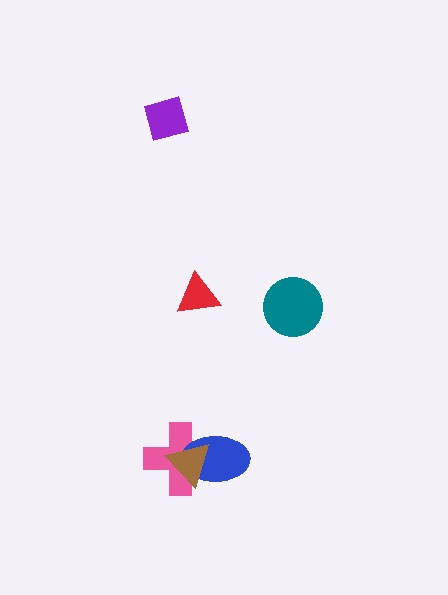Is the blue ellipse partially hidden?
Yes, it is partially covered by another shape.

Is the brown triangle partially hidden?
No, no other shape covers it.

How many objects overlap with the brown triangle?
2 objects overlap with the brown triangle.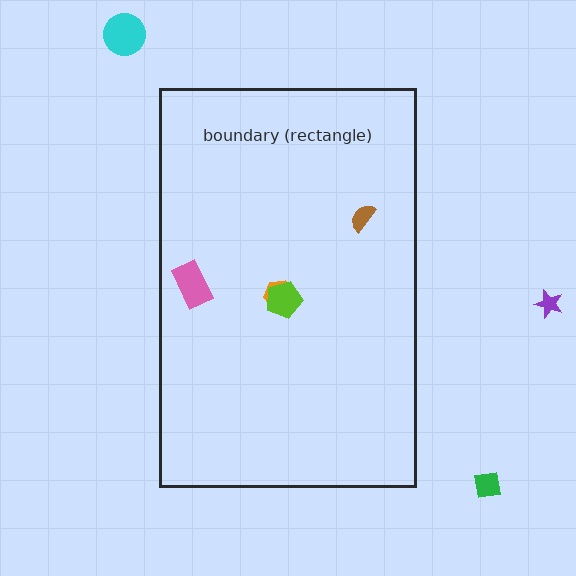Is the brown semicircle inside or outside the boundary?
Inside.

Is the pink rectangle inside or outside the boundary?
Inside.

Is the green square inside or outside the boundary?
Outside.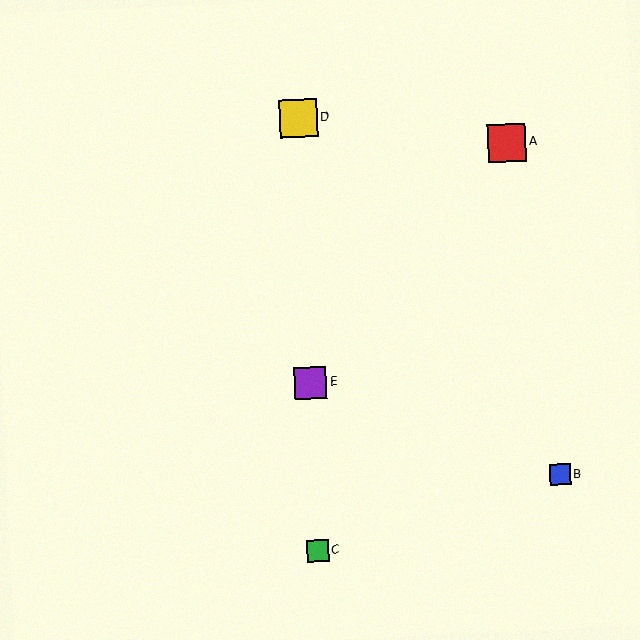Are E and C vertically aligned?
Yes, both are at x≈310.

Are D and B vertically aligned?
No, D is at x≈298 and B is at x≈560.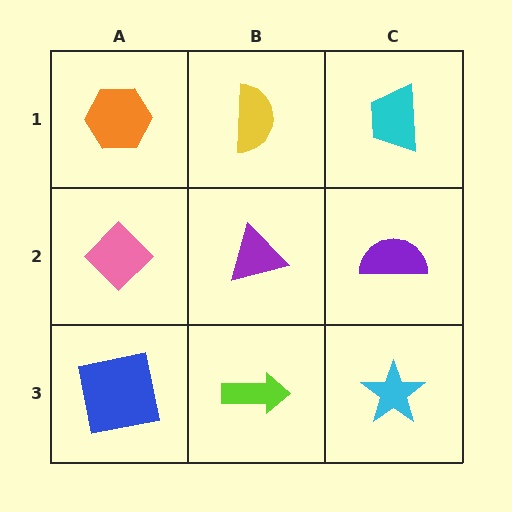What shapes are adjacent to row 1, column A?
A pink diamond (row 2, column A), a yellow semicircle (row 1, column B).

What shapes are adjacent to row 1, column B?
A purple triangle (row 2, column B), an orange hexagon (row 1, column A), a cyan trapezoid (row 1, column C).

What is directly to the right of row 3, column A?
A lime arrow.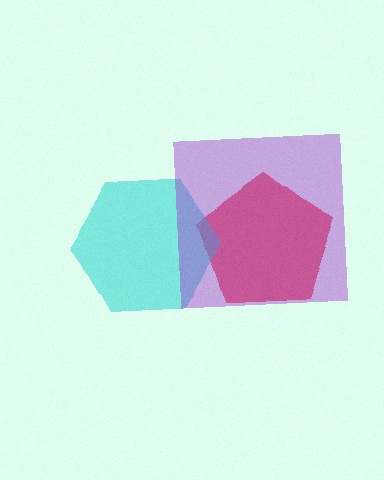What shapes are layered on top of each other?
The layered shapes are: a red pentagon, a cyan hexagon, a purple square.